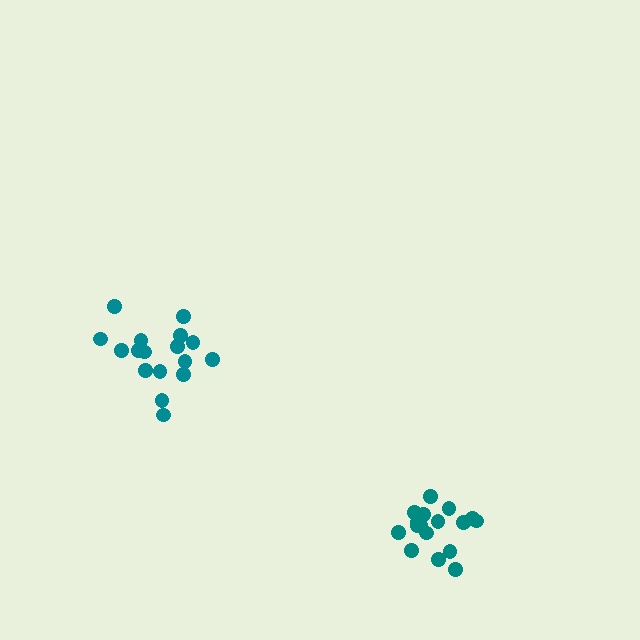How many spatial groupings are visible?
There are 2 spatial groupings.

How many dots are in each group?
Group 1: 17 dots, Group 2: 17 dots (34 total).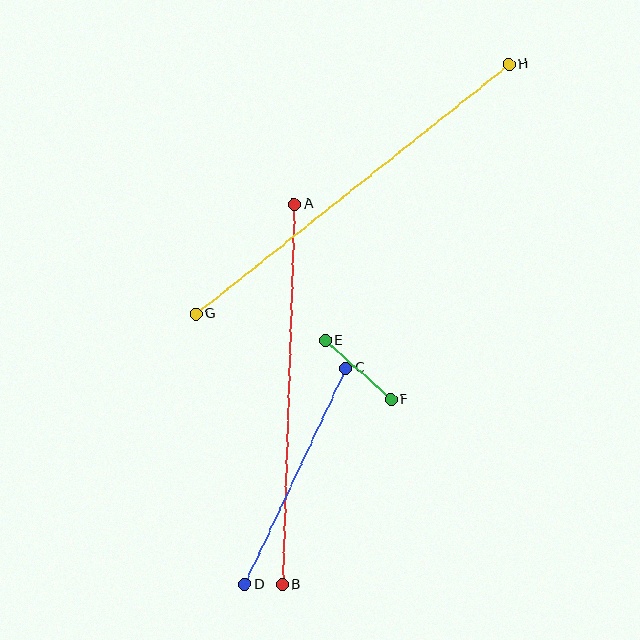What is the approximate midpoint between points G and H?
The midpoint is at approximately (353, 189) pixels.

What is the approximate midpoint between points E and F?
The midpoint is at approximately (358, 370) pixels.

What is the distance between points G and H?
The distance is approximately 400 pixels.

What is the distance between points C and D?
The distance is approximately 239 pixels.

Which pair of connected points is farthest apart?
Points G and H are farthest apart.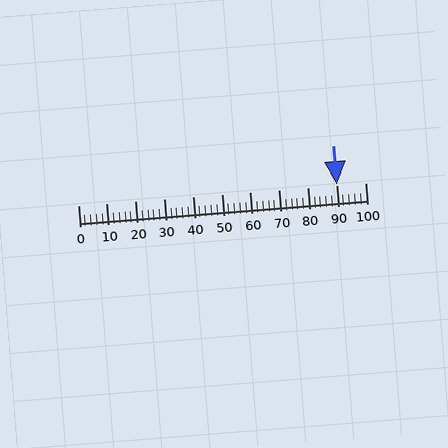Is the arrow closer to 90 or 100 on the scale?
The arrow is closer to 90.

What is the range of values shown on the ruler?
The ruler shows values from 0 to 100.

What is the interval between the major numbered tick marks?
The major tick marks are spaced 10 units apart.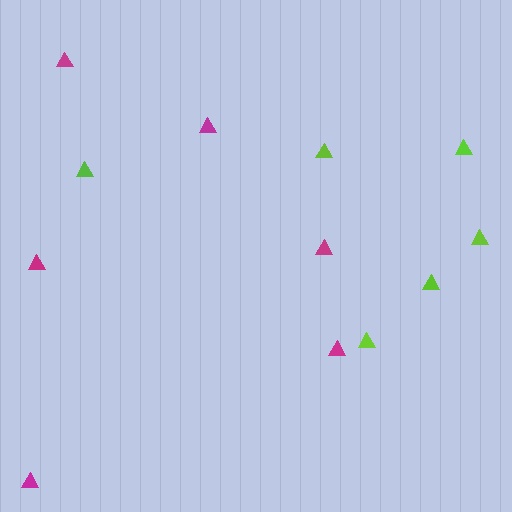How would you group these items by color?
There are 2 groups: one group of magenta triangles (6) and one group of lime triangles (6).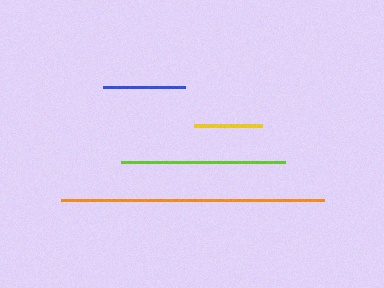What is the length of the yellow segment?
The yellow segment is approximately 69 pixels long.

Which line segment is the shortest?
The yellow line is the shortest at approximately 69 pixels.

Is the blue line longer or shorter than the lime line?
The lime line is longer than the blue line.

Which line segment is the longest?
The orange line is the longest at approximately 264 pixels.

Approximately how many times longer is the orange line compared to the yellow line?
The orange line is approximately 3.8 times the length of the yellow line.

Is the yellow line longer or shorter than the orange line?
The orange line is longer than the yellow line.